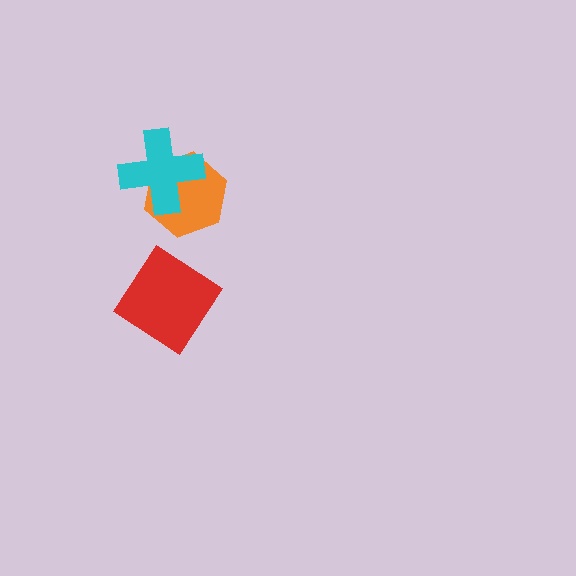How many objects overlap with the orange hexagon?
1 object overlaps with the orange hexagon.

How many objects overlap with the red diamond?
0 objects overlap with the red diamond.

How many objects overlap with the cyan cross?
1 object overlaps with the cyan cross.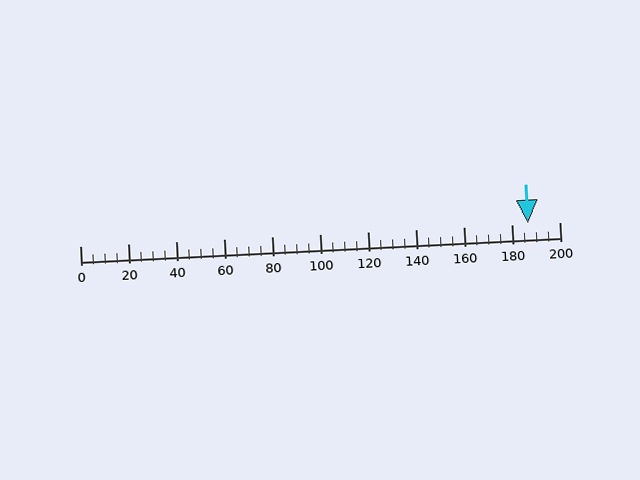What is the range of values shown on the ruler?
The ruler shows values from 0 to 200.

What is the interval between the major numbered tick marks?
The major tick marks are spaced 20 units apart.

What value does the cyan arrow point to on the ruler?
The cyan arrow points to approximately 187.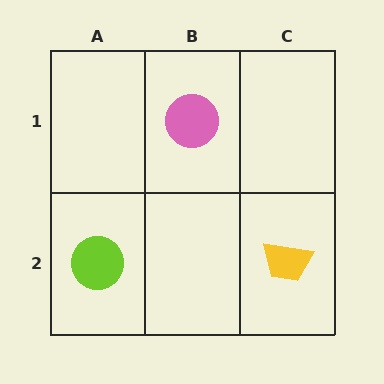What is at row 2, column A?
A lime circle.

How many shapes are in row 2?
2 shapes.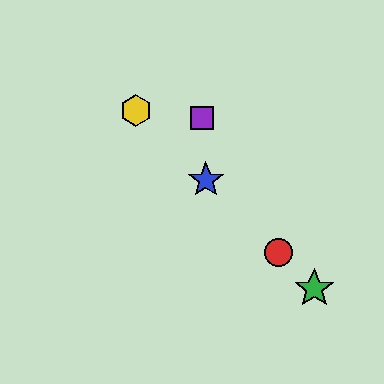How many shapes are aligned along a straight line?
4 shapes (the red circle, the blue star, the green star, the yellow hexagon) are aligned along a straight line.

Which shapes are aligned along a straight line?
The red circle, the blue star, the green star, the yellow hexagon are aligned along a straight line.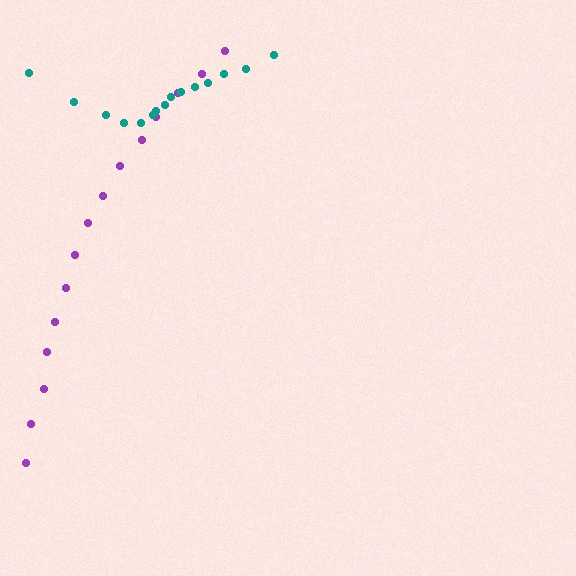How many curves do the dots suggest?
There are 2 distinct paths.